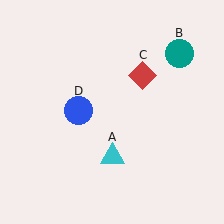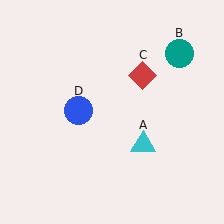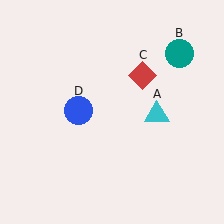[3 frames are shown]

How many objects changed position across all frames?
1 object changed position: cyan triangle (object A).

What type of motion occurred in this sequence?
The cyan triangle (object A) rotated counterclockwise around the center of the scene.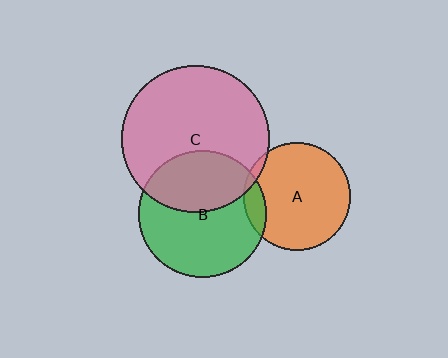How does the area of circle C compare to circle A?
Approximately 1.9 times.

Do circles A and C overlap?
Yes.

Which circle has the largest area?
Circle C (pink).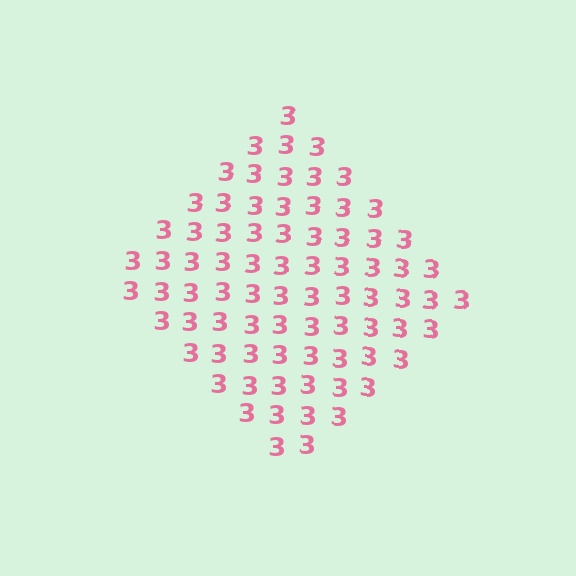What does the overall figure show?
The overall figure shows a diamond.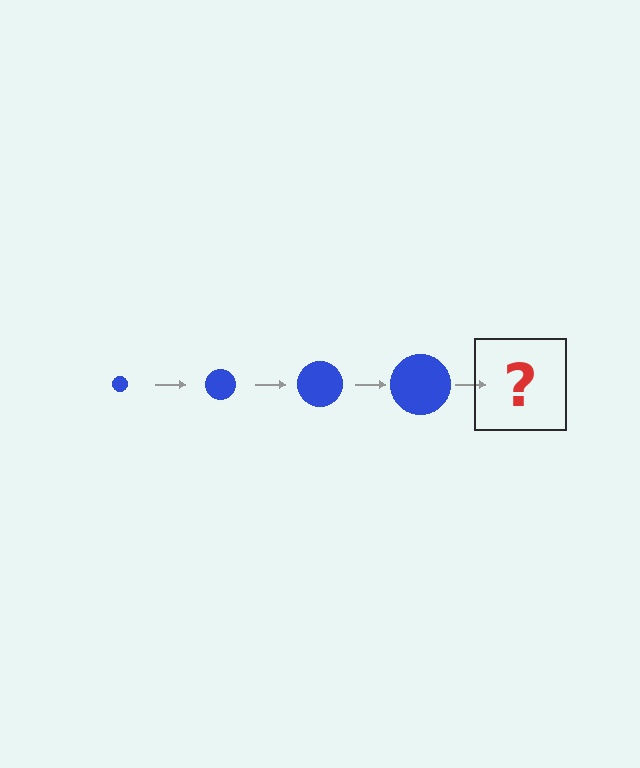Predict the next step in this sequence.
The next step is a blue circle, larger than the previous one.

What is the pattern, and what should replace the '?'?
The pattern is that the circle gets progressively larger each step. The '?' should be a blue circle, larger than the previous one.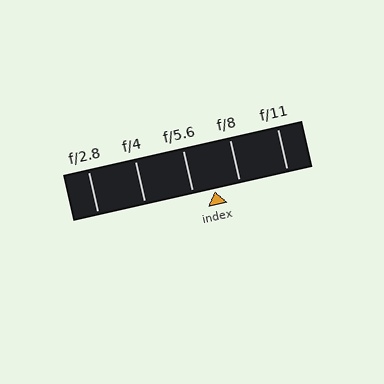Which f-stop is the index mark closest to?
The index mark is closest to f/5.6.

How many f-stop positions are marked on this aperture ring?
There are 5 f-stop positions marked.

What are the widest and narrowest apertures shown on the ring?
The widest aperture shown is f/2.8 and the narrowest is f/11.